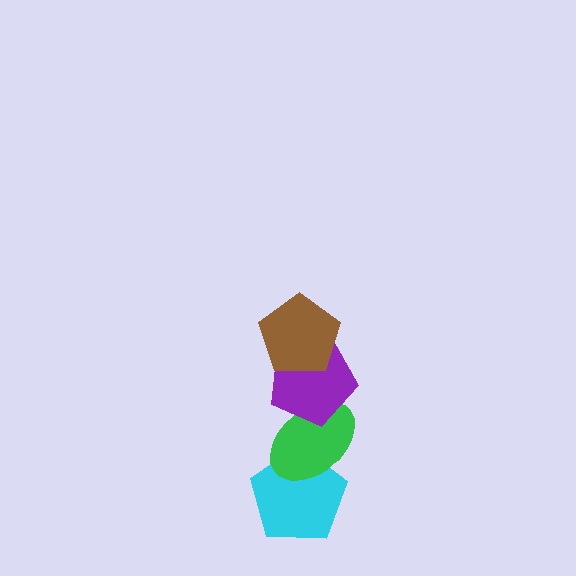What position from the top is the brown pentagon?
The brown pentagon is 1st from the top.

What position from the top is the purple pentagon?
The purple pentagon is 2nd from the top.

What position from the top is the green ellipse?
The green ellipse is 3rd from the top.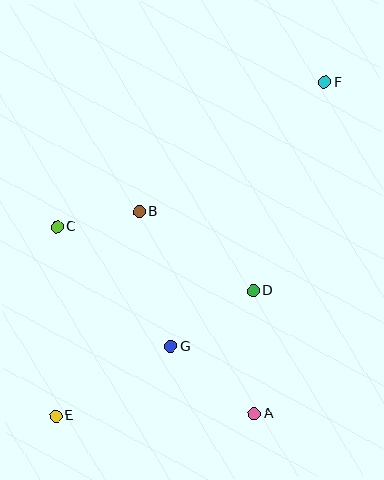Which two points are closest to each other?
Points B and C are closest to each other.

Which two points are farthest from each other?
Points E and F are farthest from each other.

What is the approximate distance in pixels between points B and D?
The distance between B and D is approximately 139 pixels.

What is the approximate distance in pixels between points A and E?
The distance between A and E is approximately 198 pixels.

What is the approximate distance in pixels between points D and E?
The distance between D and E is approximately 234 pixels.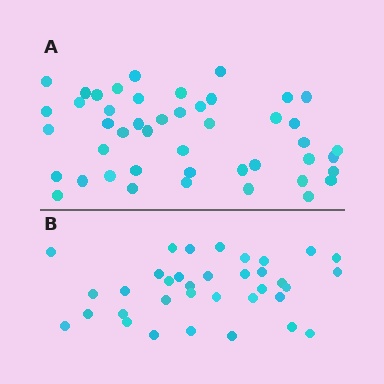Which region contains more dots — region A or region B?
Region A (the top region) has more dots.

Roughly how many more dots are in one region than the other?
Region A has roughly 12 or so more dots than region B.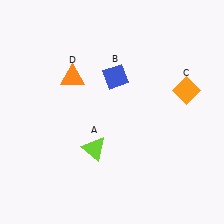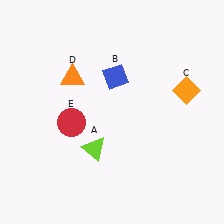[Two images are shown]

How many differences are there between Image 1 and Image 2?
There is 1 difference between the two images.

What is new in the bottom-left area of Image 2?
A red circle (E) was added in the bottom-left area of Image 2.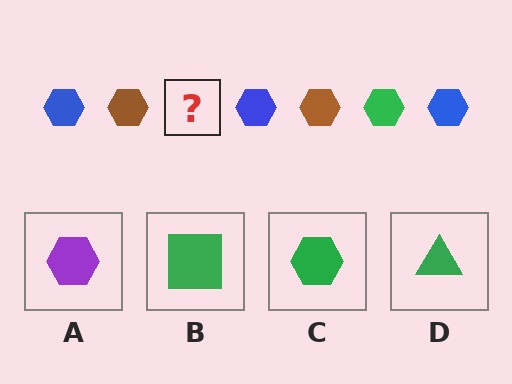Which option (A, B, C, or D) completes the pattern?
C.